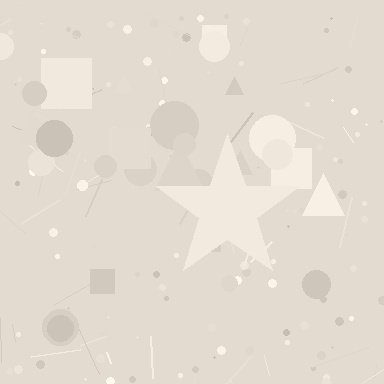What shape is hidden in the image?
A star is hidden in the image.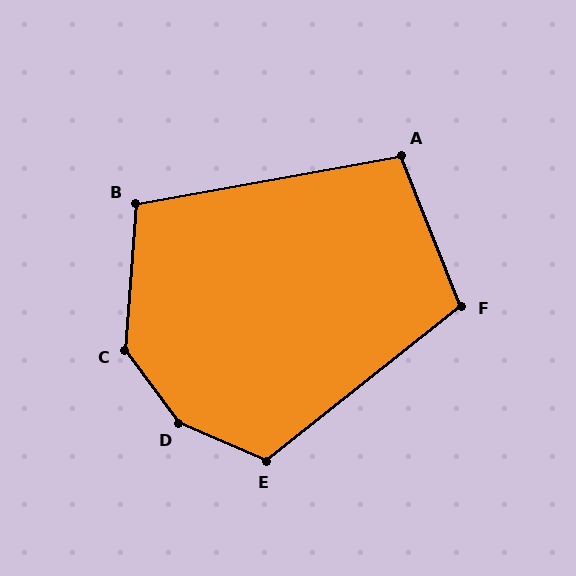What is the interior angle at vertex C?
Approximately 140 degrees (obtuse).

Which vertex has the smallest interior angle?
A, at approximately 101 degrees.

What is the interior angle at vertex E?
Approximately 119 degrees (obtuse).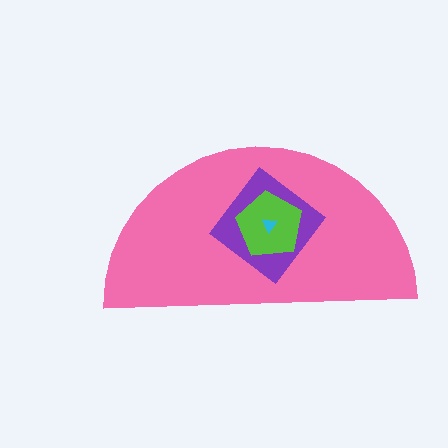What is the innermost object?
The cyan triangle.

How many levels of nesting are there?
4.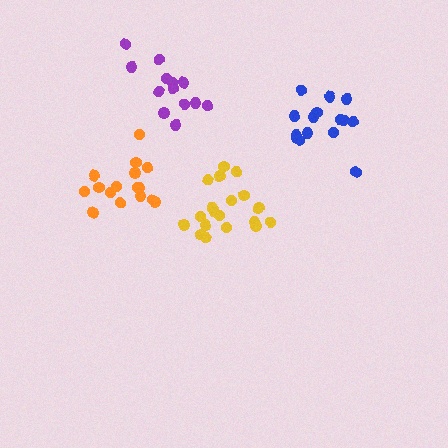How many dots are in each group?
Group 1: 16 dots, Group 2: 19 dots, Group 3: 13 dots, Group 4: 15 dots (63 total).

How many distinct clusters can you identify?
There are 4 distinct clusters.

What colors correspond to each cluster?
The clusters are colored: orange, yellow, purple, blue.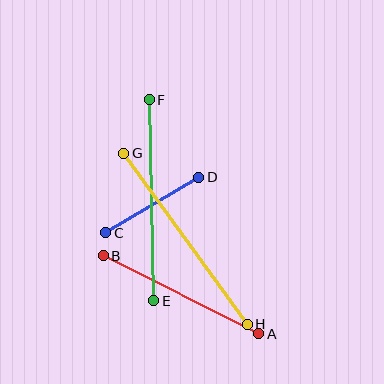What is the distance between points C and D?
The distance is approximately 108 pixels.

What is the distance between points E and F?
The distance is approximately 201 pixels.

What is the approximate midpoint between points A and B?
The midpoint is at approximately (181, 295) pixels.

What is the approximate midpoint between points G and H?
The midpoint is at approximately (185, 239) pixels.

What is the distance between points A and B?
The distance is approximately 174 pixels.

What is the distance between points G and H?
The distance is approximately 211 pixels.